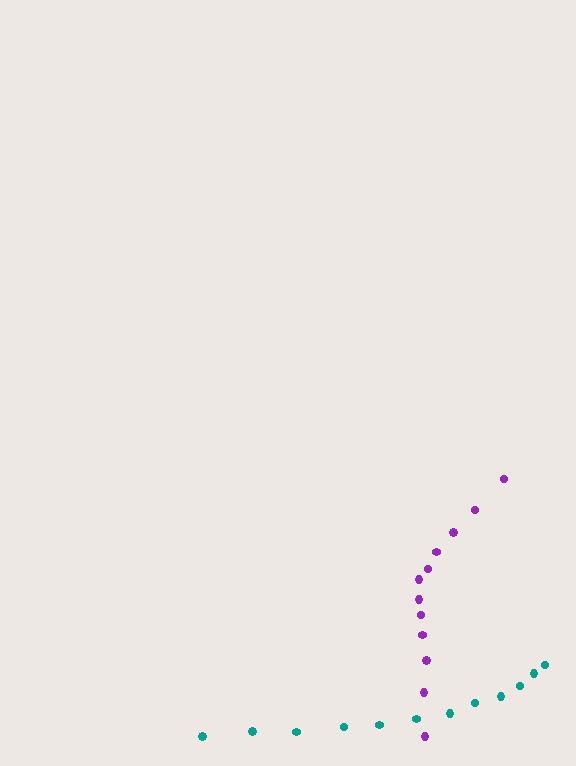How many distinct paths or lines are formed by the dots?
There are 2 distinct paths.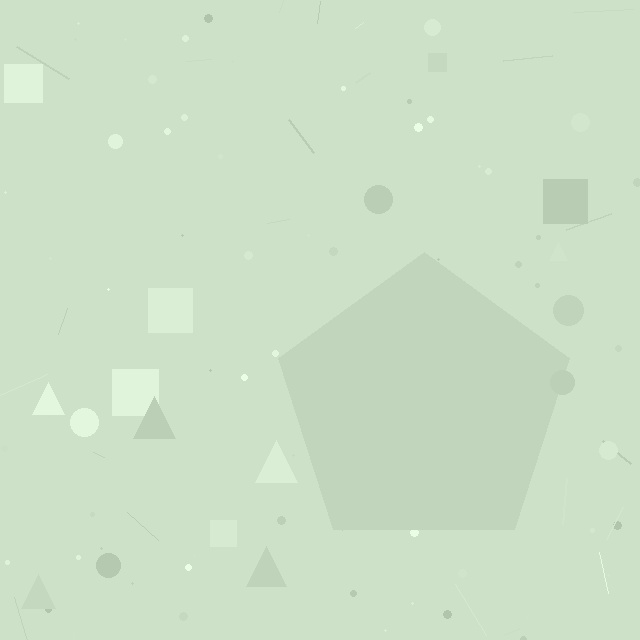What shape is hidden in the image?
A pentagon is hidden in the image.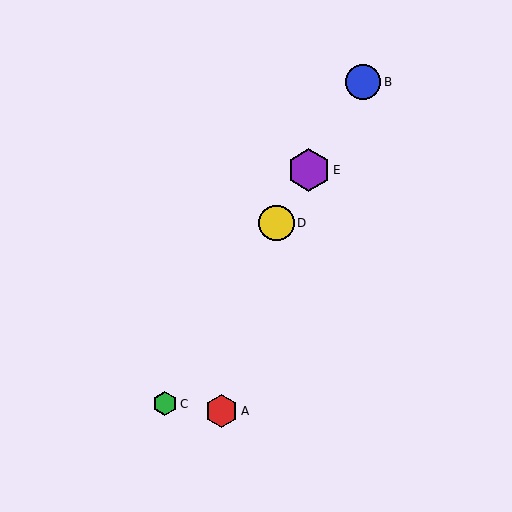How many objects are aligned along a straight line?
4 objects (B, C, D, E) are aligned along a straight line.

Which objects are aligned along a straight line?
Objects B, C, D, E are aligned along a straight line.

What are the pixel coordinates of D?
Object D is at (276, 223).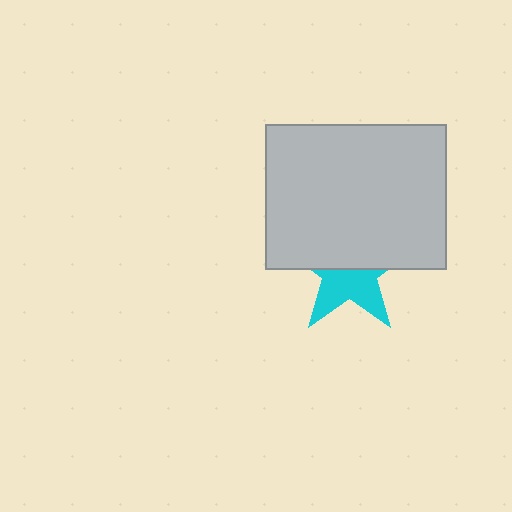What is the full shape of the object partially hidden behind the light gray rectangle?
The partially hidden object is a cyan star.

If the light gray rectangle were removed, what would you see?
You would see the complete cyan star.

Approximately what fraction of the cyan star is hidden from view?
Roughly 53% of the cyan star is hidden behind the light gray rectangle.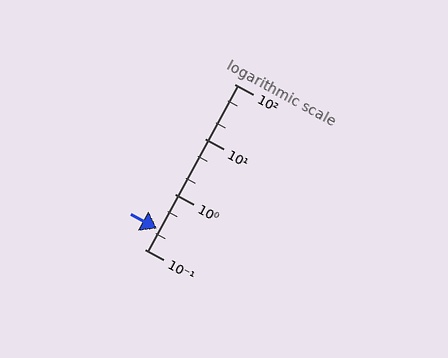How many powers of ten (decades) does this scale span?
The scale spans 3 decades, from 0.1 to 100.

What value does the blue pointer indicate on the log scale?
The pointer indicates approximately 0.24.